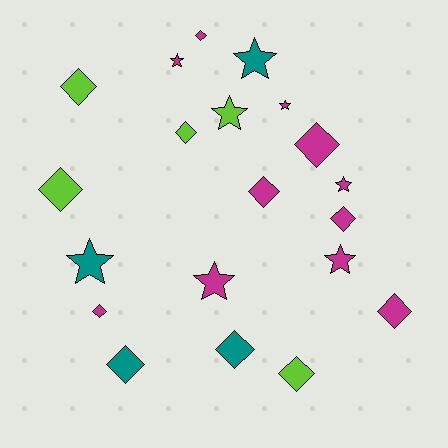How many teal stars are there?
There are 2 teal stars.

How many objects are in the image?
There are 20 objects.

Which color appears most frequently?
Magenta, with 11 objects.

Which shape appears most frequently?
Diamond, with 12 objects.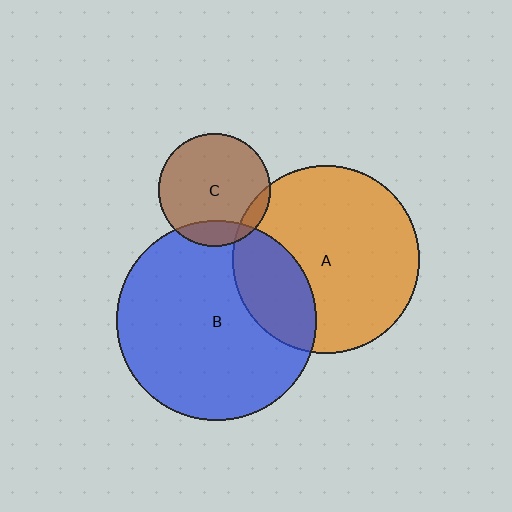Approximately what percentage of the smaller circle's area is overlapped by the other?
Approximately 10%.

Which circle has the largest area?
Circle B (blue).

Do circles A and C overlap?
Yes.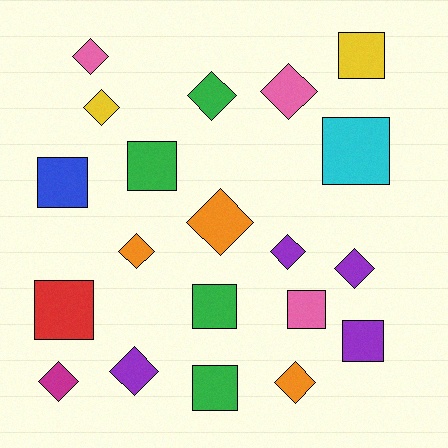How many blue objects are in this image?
There is 1 blue object.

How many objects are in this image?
There are 20 objects.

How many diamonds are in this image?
There are 11 diamonds.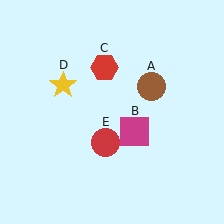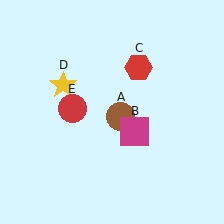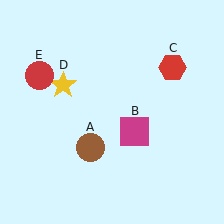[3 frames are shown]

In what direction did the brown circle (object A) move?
The brown circle (object A) moved down and to the left.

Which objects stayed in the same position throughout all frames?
Magenta square (object B) and yellow star (object D) remained stationary.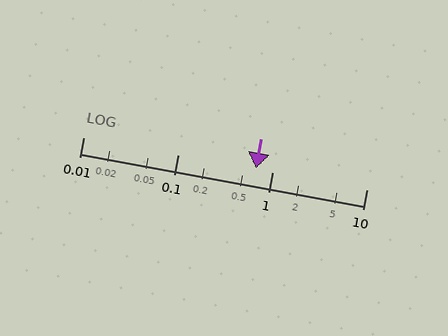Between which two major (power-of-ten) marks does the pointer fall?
The pointer is between 0.1 and 1.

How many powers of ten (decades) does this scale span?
The scale spans 3 decades, from 0.01 to 10.